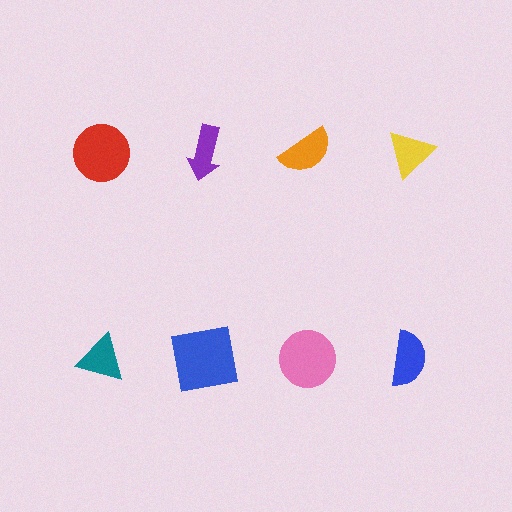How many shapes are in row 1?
4 shapes.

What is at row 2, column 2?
A blue square.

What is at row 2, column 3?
A pink circle.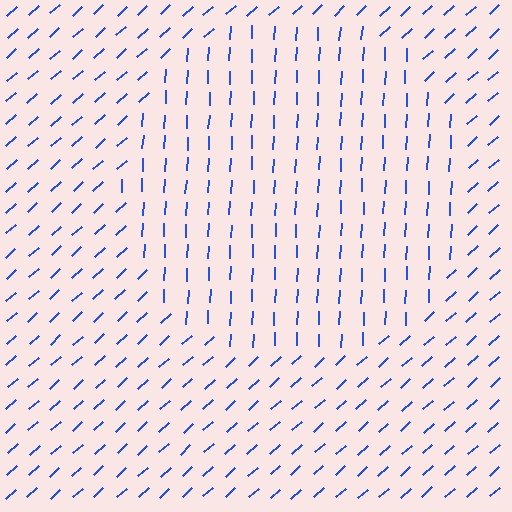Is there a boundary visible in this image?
Yes, there is a texture boundary formed by a change in line orientation.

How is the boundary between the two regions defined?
The boundary is defined purely by a change in line orientation (approximately 45 degrees difference). All lines are the same color and thickness.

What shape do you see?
I see a circle.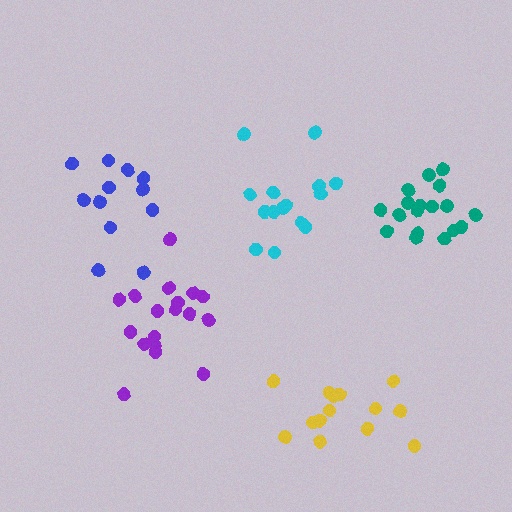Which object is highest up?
The cyan cluster is topmost.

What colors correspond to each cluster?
The clusters are colored: purple, blue, cyan, yellow, teal.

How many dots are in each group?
Group 1: 18 dots, Group 2: 12 dots, Group 3: 15 dots, Group 4: 14 dots, Group 5: 18 dots (77 total).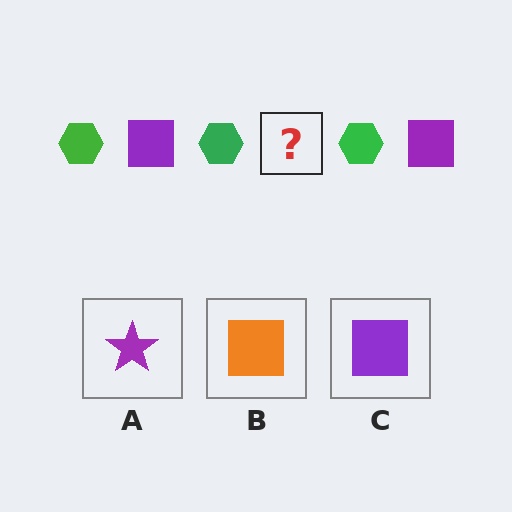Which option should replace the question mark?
Option C.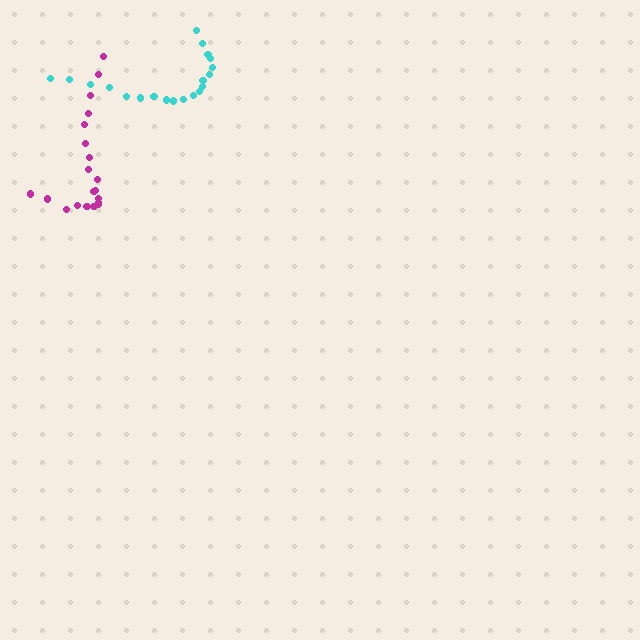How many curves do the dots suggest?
There are 2 distinct paths.